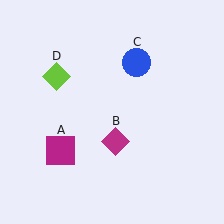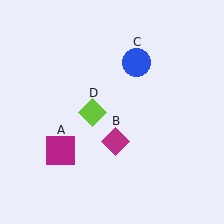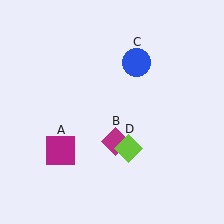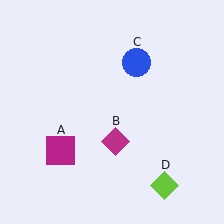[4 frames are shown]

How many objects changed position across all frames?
1 object changed position: lime diamond (object D).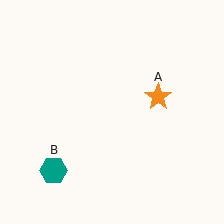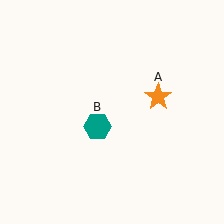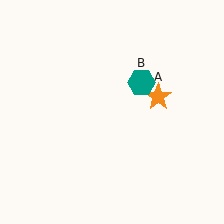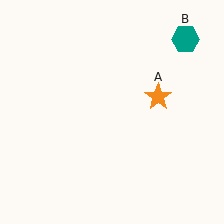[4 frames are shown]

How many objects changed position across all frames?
1 object changed position: teal hexagon (object B).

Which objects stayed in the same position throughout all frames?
Orange star (object A) remained stationary.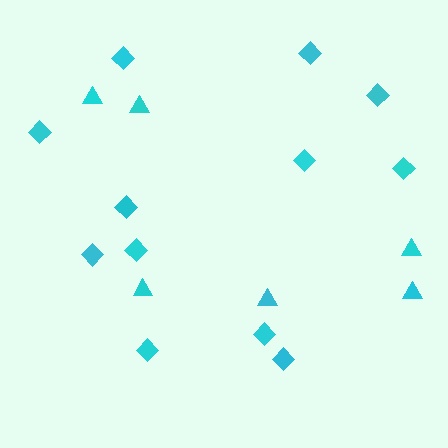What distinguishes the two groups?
There are 2 groups: one group of triangles (6) and one group of diamonds (12).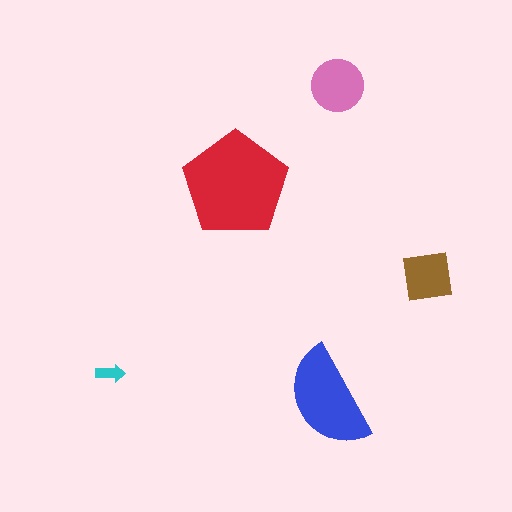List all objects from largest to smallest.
The red pentagon, the blue semicircle, the pink circle, the brown square, the cyan arrow.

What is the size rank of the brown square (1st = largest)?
4th.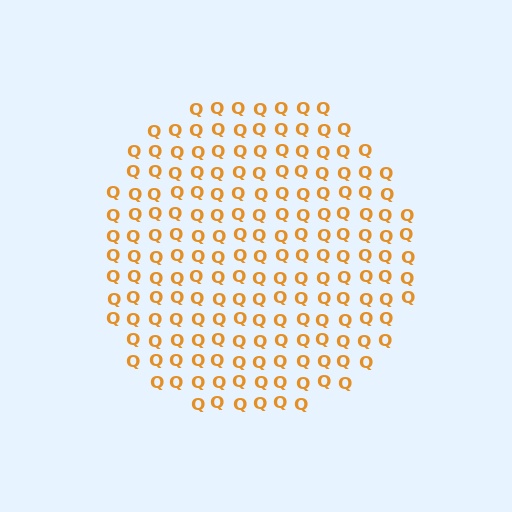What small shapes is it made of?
It is made of small letter Q's.